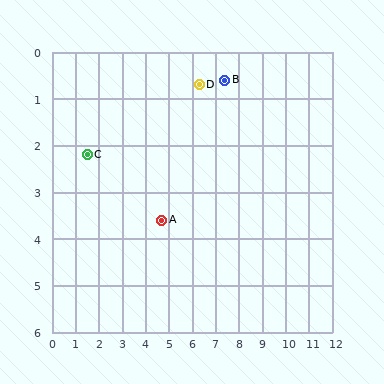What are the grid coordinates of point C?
Point C is at approximately (1.5, 2.2).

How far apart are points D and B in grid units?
Points D and B are about 1.1 grid units apart.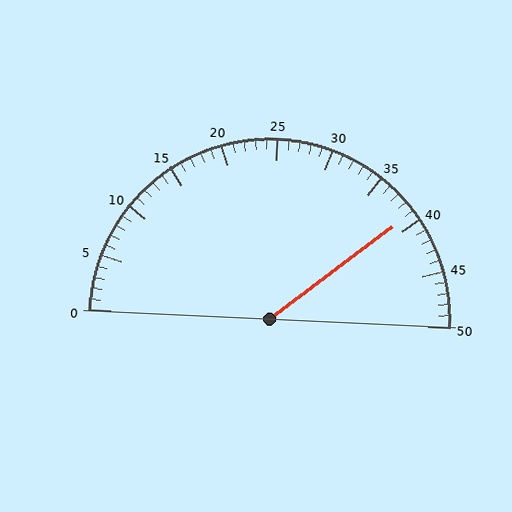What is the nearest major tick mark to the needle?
The nearest major tick mark is 40.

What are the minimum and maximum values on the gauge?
The gauge ranges from 0 to 50.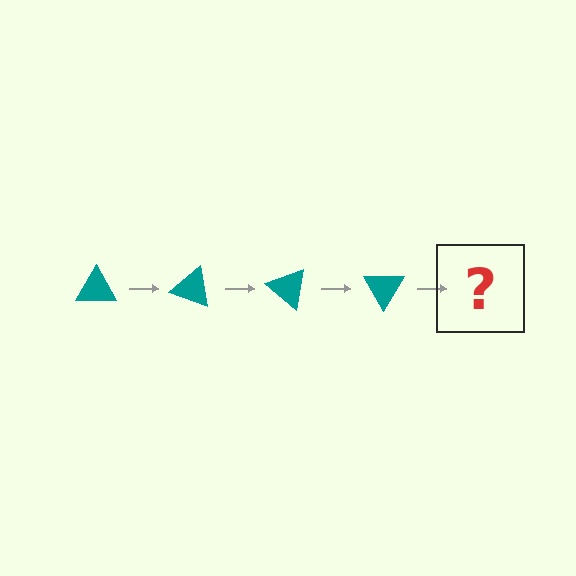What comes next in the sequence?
The next element should be a teal triangle rotated 80 degrees.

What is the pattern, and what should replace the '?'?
The pattern is that the triangle rotates 20 degrees each step. The '?' should be a teal triangle rotated 80 degrees.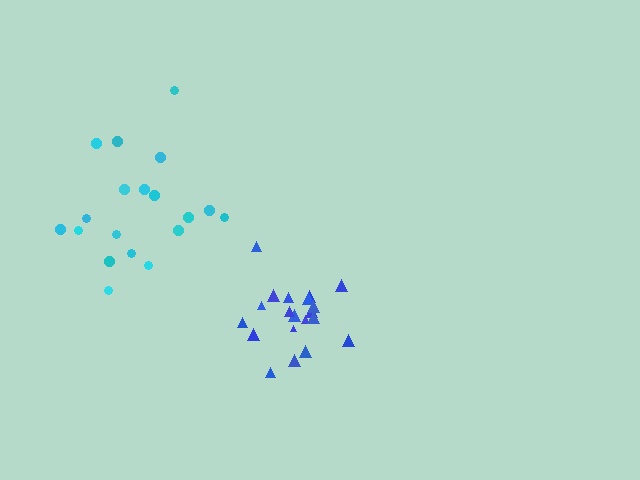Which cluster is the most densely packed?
Blue.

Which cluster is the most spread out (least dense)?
Cyan.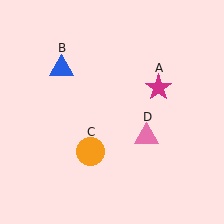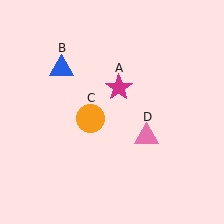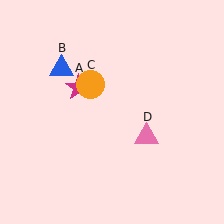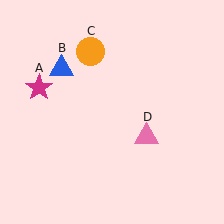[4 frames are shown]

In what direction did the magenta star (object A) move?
The magenta star (object A) moved left.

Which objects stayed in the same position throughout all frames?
Blue triangle (object B) and pink triangle (object D) remained stationary.